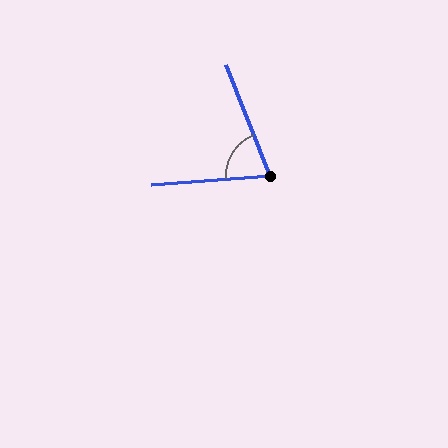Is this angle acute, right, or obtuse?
It is acute.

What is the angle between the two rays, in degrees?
Approximately 73 degrees.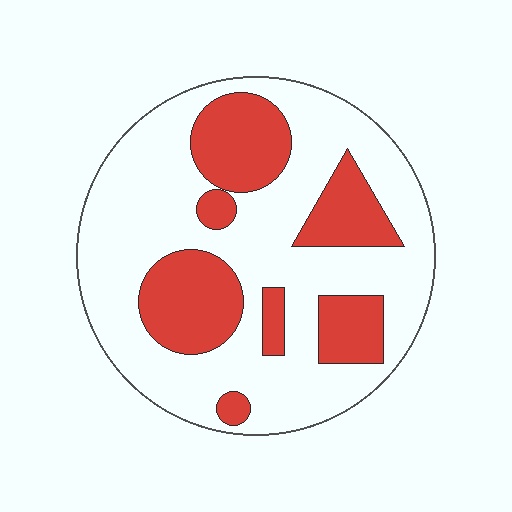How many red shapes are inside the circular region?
7.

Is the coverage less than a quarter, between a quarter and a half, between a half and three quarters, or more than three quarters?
Between a quarter and a half.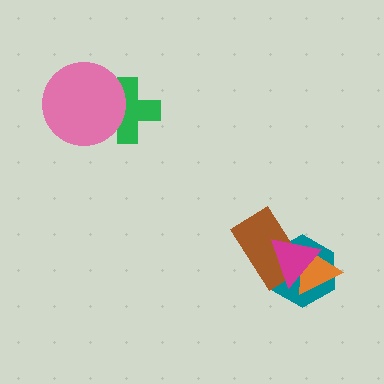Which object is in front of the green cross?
The pink circle is in front of the green cross.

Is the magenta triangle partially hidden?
No, no other shape covers it.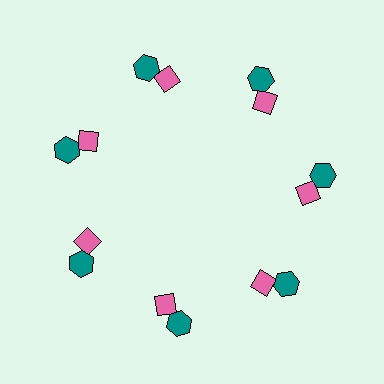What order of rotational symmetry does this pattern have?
This pattern has 7-fold rotational symmetry.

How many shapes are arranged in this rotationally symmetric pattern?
There are 14 shapes, arranged in 7 groups of 2.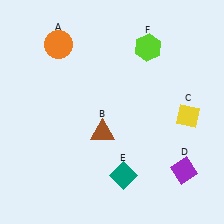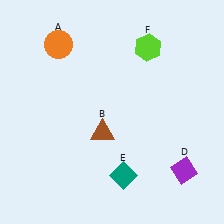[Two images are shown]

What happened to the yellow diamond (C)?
The yellow diamond (C) was removed in Image 2. It was in the bottom-right area of Image 1.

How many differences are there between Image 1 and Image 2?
There is 1 difference between the two images.